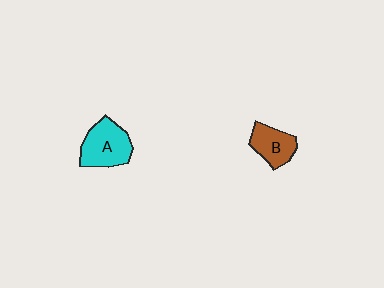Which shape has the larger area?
Shape A (cyan).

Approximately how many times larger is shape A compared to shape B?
Approximately 1.4 times.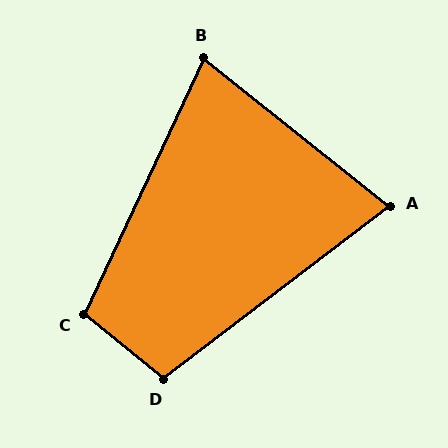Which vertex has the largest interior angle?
C, at approximately 104 degrees.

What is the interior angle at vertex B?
Approximately 77 degrees (acute).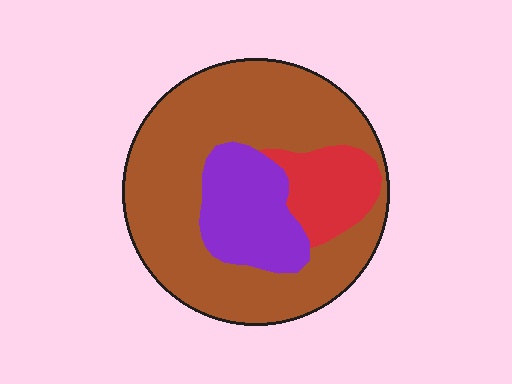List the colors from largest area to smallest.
From largest to smallest: brown, purple, red.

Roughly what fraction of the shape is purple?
Purple covers 19% of the shape.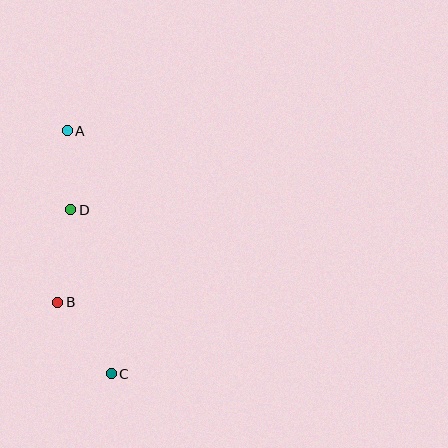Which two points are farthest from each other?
Points A and C are farthest from each other.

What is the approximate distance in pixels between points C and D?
The distance between C and D is approximately 169 pixels.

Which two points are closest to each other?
Points A and D are closest to each other.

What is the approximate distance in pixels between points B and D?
The distance between B and D is approximately 94 pixels.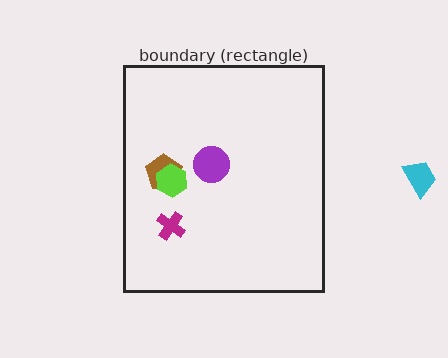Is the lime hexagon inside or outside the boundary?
Inside.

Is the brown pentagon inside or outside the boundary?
Inside.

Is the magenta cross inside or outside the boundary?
Inside.